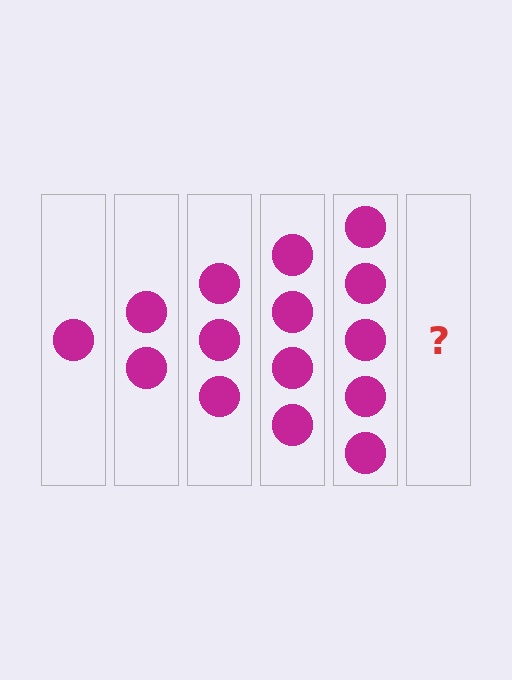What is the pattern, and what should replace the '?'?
The pattern is that each step adds one more circle. The '?' should be 6 circles.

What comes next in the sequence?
The next element should be 6 circles.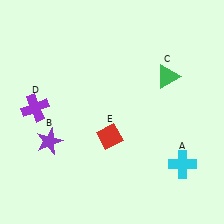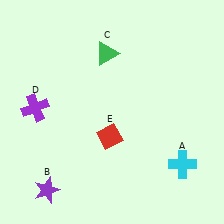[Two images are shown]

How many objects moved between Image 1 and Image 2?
2 objects moved between the two images.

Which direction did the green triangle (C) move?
The green triangle (C) moved left.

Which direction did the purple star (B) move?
The purple star (B) moved down.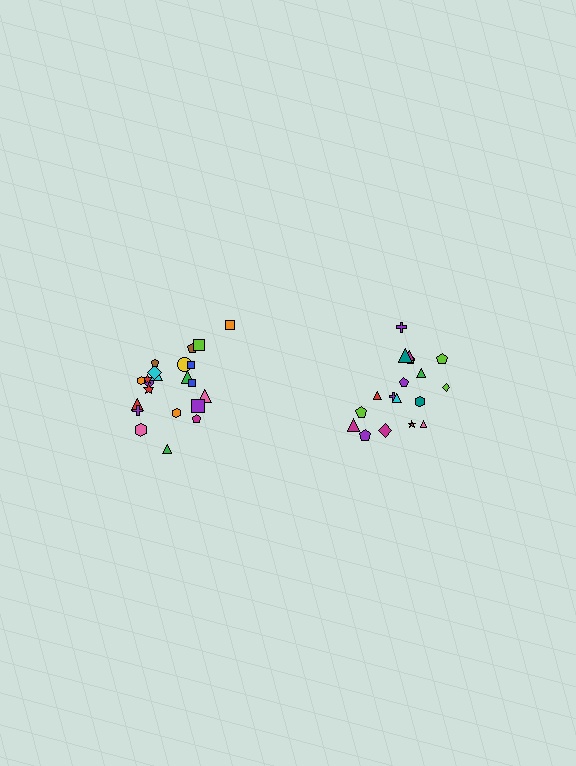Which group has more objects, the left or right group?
The left group.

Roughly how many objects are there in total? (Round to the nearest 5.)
Roughly 40 objects in total.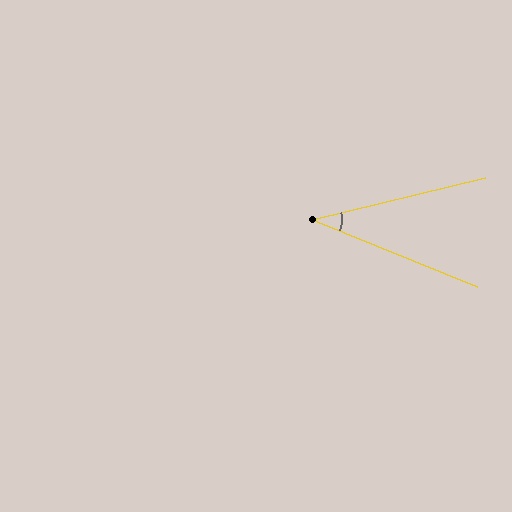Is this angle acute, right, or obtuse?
It is acute.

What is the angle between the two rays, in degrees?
Approximately 36 degrees.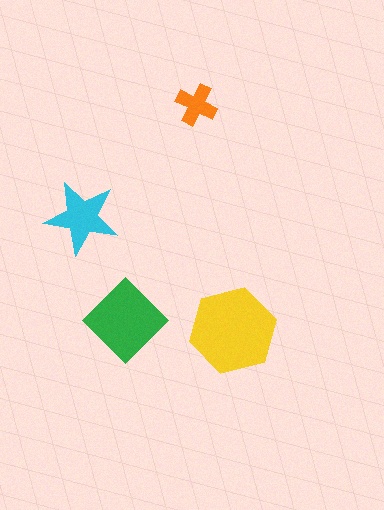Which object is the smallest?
The orange cross.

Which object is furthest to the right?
The yellow hexagon is rightmost.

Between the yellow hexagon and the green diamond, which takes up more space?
The yellow hexagon.